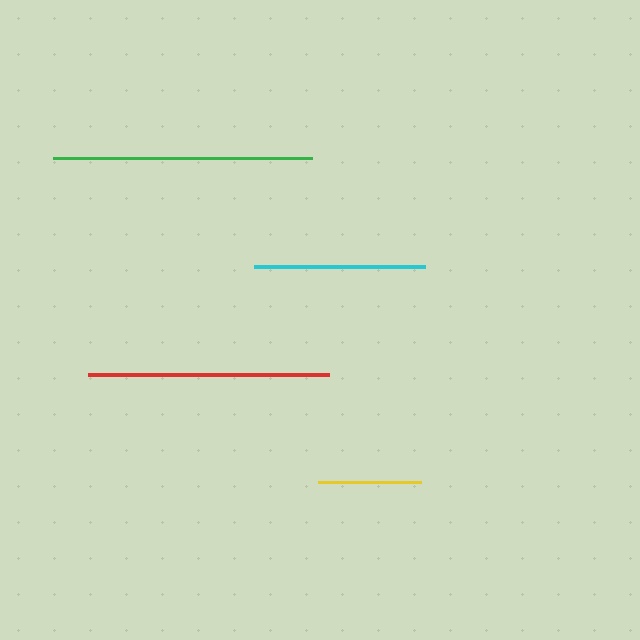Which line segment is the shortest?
The yellow line is the shortest at approximately 103 pixels.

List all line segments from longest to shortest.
From longest to shortest: green, red, cyan, yellow.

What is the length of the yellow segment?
The yellow segment is approximately 103 pixels long.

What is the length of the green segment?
The green segment is approximately 259 pixels long.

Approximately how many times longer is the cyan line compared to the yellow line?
The cyan line is approximately 1.7 times the length of the yellow line.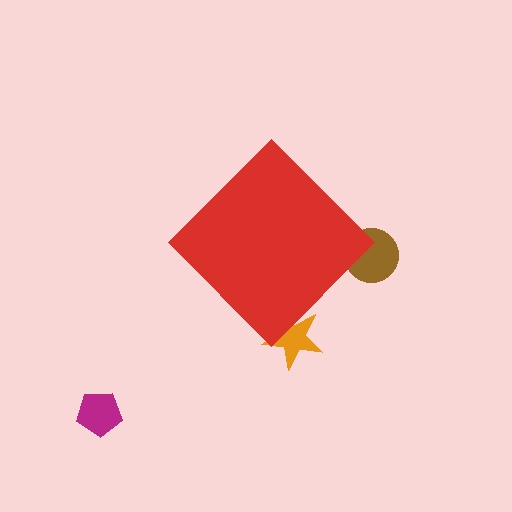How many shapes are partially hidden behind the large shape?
2 shapes are partially hidden.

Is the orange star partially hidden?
Yes, the orange star is partially hidden behind the red diamond.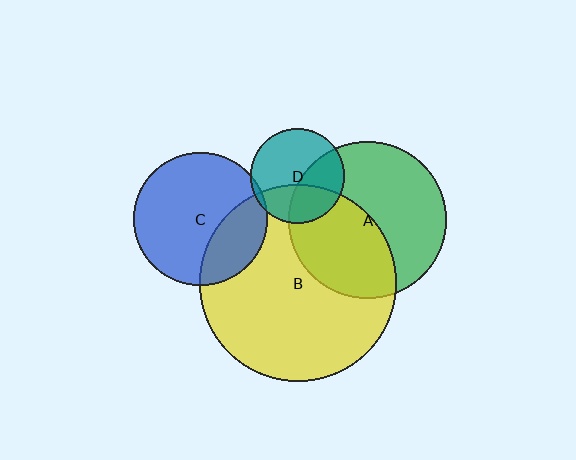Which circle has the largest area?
Circle B (yellow).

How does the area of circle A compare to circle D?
Approximately 2.8 times.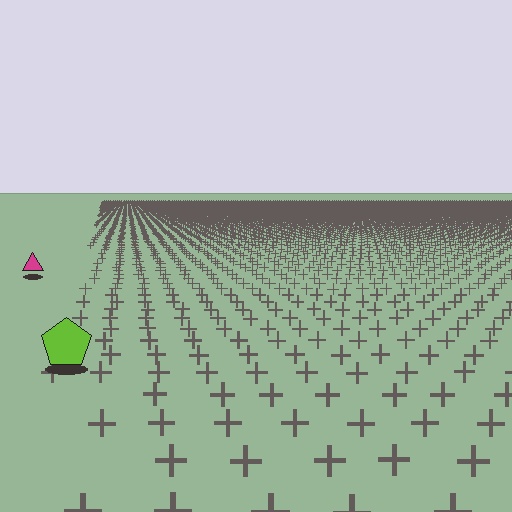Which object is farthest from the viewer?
The magenta triangle is farthest from the viewer. It appears smaller and the ground texture around it is denser.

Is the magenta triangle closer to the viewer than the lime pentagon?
No. The lime pentagon is closer — you can tell from the texture gradient: the ground texture is coarser near it.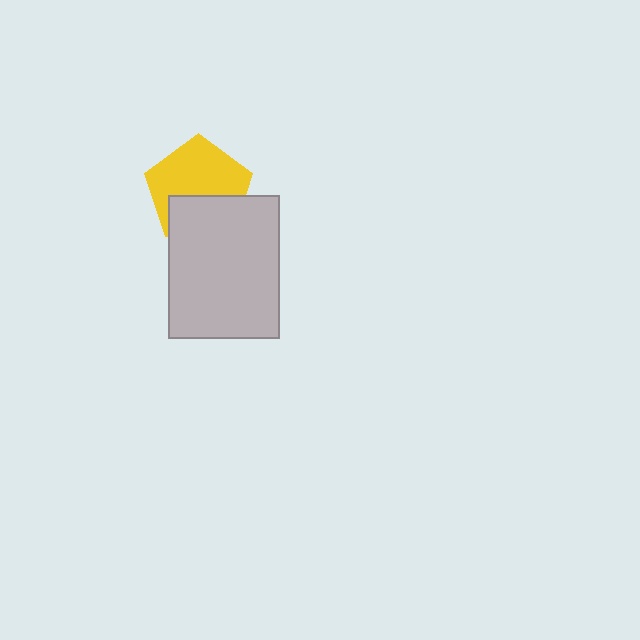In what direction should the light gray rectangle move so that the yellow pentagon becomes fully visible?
The light gray rectangle should move down. That is the shortest direction to clear the overlap and leave the yellow pentagon fully visible.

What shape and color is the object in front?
The object in front is a light gray rectangle.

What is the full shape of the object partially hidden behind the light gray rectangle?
The partially hidden object is a yellow pentagon.